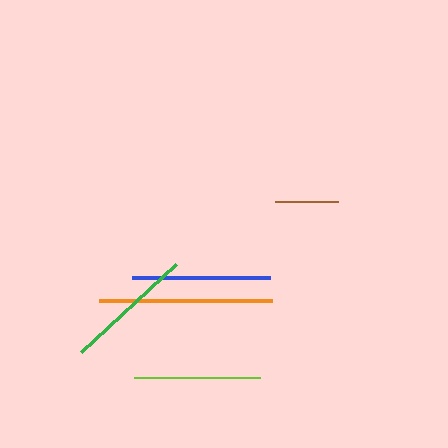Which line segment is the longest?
The orange line is the longest at approximately 173 pixels.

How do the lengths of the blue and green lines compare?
The blue and green lines are approximately the same length.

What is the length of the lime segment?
The lime segment is approximately 126 pixels long.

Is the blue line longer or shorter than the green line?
The blue line is longer than the green line.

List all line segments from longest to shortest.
From longest to shortest: orange, blue, green, lime, brown.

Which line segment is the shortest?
The brown line is the shortest at approximately 64 pixels.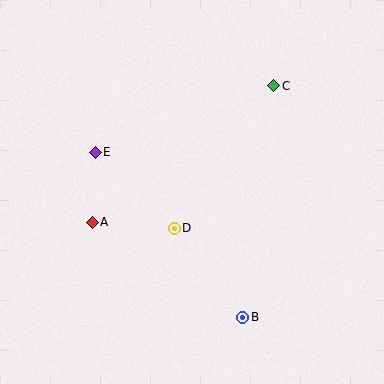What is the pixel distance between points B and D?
The distance between B and D is 112 pixels.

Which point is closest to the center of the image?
Point D at (174, 228) is closest to the center.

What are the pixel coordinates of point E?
Point E is at (95, 152).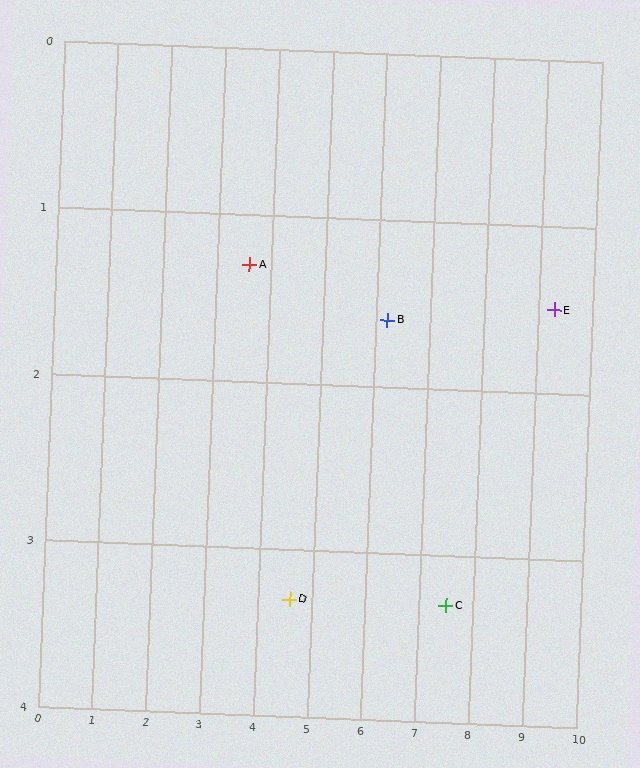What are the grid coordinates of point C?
Point C is at approximately (7.5, 3.3).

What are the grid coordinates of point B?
Point B is at approximately (6.2, 1.6).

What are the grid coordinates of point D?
Point D is at approximately (4.6, 3.3).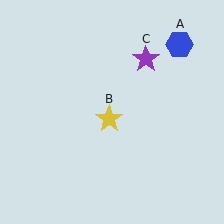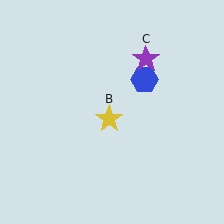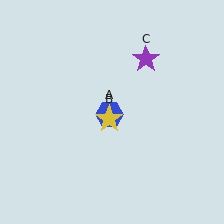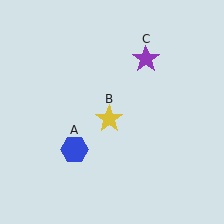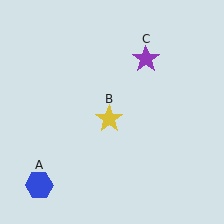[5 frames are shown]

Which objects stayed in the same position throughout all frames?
Yellow star (object B) and purple star (object C) remained stationary.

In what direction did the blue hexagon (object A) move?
The blue hexagon (object A) moved down and to the left.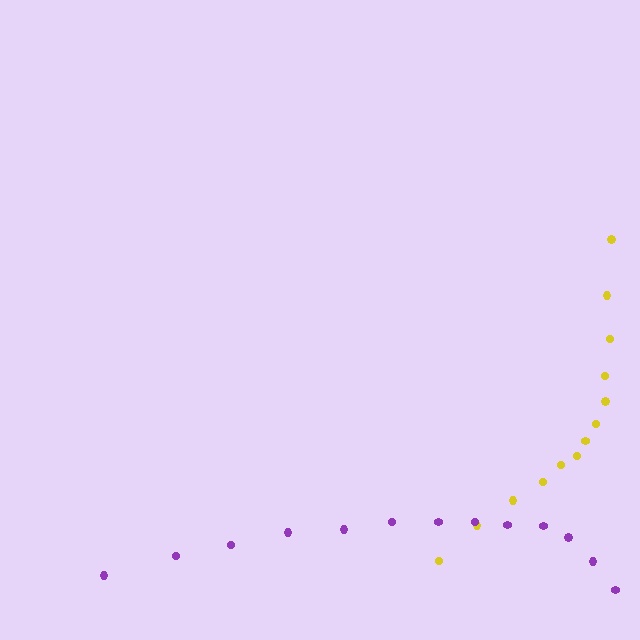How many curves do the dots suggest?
There are 2 distinct paths.